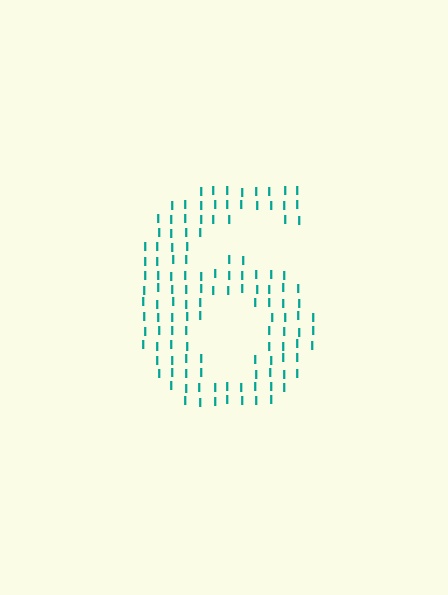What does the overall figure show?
The overall figure shows the digit 6.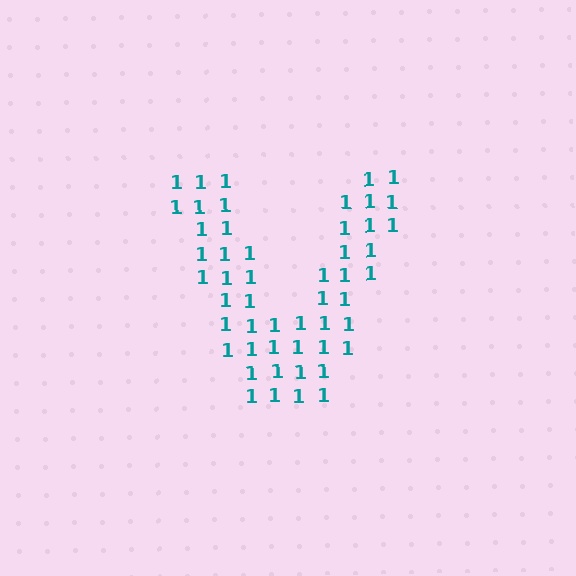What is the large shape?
The large shape is the letter V.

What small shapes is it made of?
It is made of small digit 1's.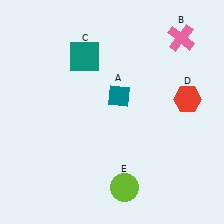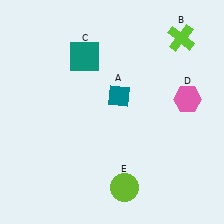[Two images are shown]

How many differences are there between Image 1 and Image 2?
There are 2 differences between the two images.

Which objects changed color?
B changed from pink to lime. D changed from red to pink.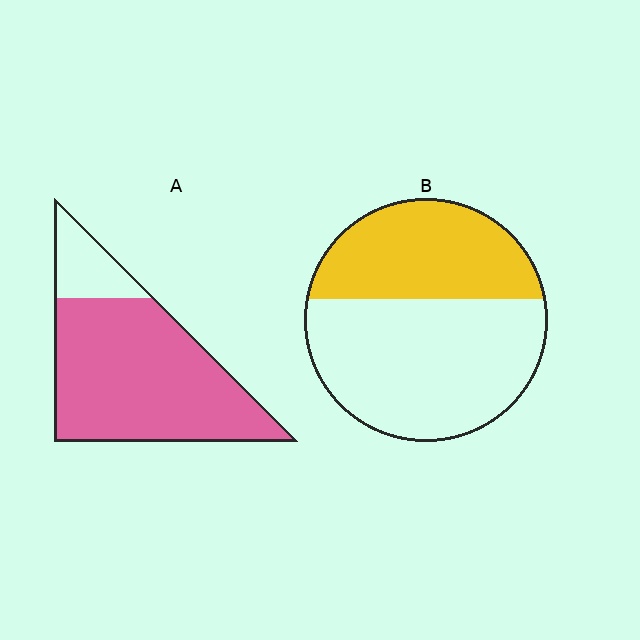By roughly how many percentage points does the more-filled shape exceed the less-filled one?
By roughly 45 percentage points (A over B).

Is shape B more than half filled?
No.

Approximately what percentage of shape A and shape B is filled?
A is approximately 85% and B is approximately 40%.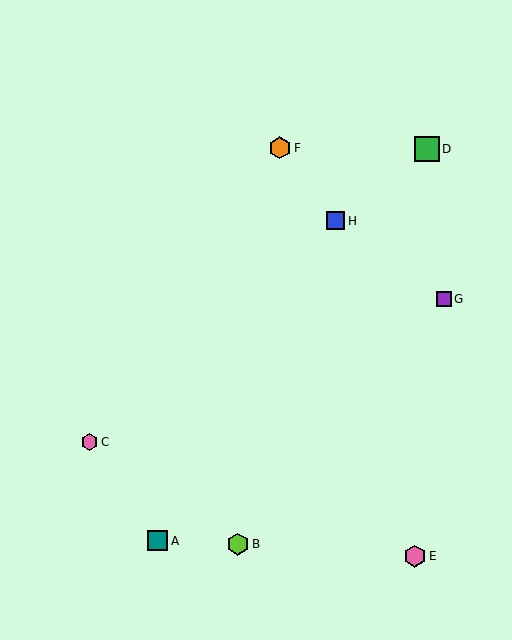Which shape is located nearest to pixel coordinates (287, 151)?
The orange hexagon (labeled F) at (280, 148) is nearest to that location.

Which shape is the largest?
The green square (labeled D) is the largest.